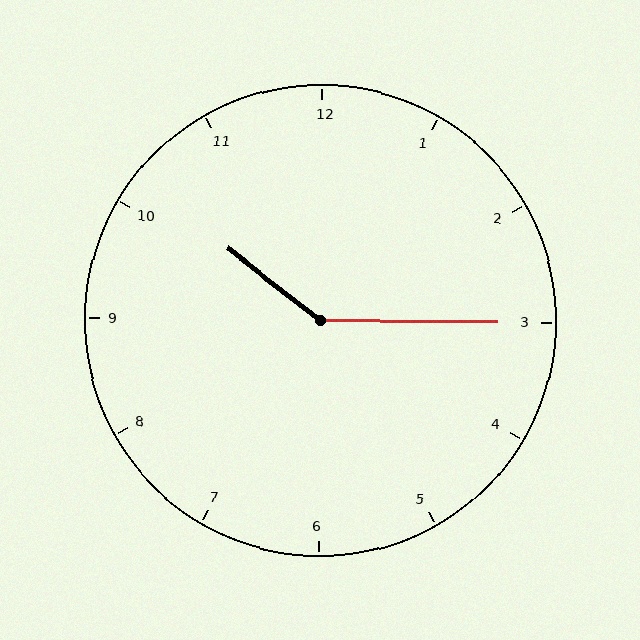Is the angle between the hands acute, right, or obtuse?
It is obtuse.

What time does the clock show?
10:15.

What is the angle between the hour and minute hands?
Approximately 142 degrees.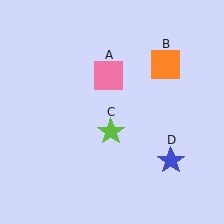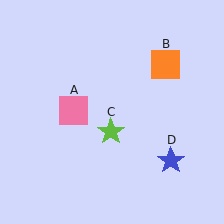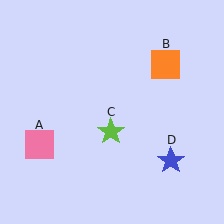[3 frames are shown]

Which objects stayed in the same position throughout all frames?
Orange square (object B) and lime star (object C) and blue star (object D) remained stationary.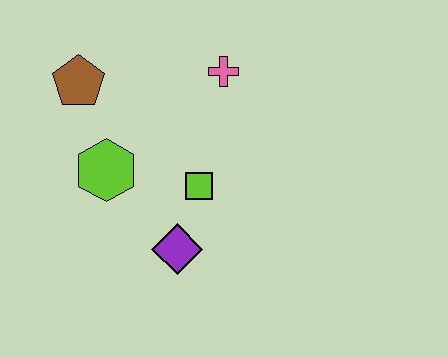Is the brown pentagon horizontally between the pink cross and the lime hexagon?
No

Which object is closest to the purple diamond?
The lime square is closest to the purple diamond.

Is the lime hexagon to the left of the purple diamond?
Yes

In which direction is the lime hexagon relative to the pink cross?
The lime hexagon is to the left of the pink cross.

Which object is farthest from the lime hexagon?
The pink cross is farthest from the lime hexagon.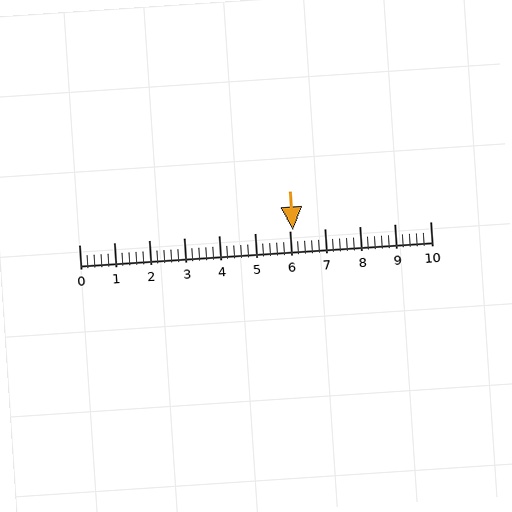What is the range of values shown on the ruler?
The ruler shows values from 0 to 10.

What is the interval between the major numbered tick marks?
The major tick marks are spaced 1 units apart.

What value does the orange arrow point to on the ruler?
The orange arrow points to approximately 6.1.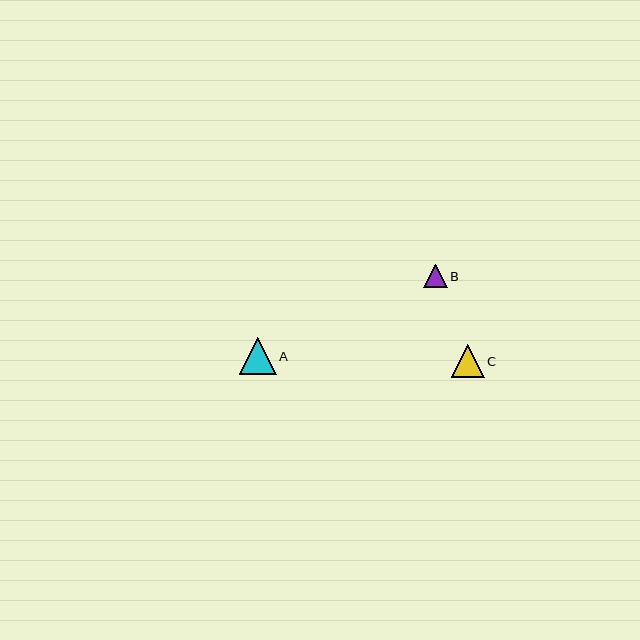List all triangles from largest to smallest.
From largest to smallest: A, C, B.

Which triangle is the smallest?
Triangle B is the smallest with a size of approximately 23 pixels.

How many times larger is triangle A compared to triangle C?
Triangle A is approximately 1.1 times the size of triangle C.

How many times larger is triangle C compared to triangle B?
Triangle C is approximately 1.4 times the size of triangle B.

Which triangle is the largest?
Triangle A is the largest with a size of approximately 37 pixels.